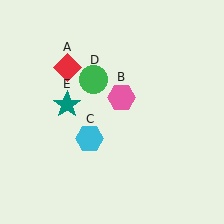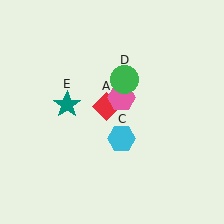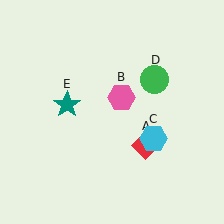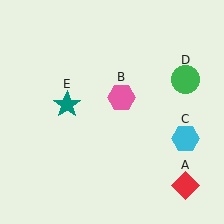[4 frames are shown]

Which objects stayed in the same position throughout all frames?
Pink hexagon (object B) and teal star (object E) remained stationary.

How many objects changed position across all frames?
3 objects changed position: red diamond (object A), cyan hexagon (object C), green circle (object D).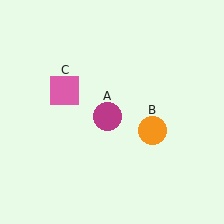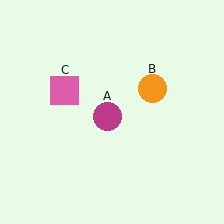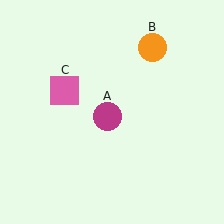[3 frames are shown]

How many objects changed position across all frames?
1 object changed position: orange circle (object B).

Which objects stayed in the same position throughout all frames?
Magenta circle (object A) and pink square (object C) remained stationary.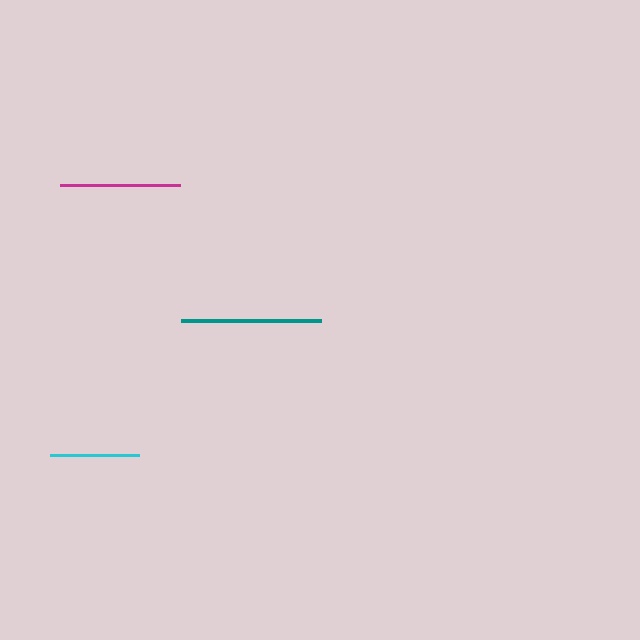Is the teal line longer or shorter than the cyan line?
The teal line is longer than the cyan line.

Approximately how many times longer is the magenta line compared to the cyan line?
The magenta line is approximately 1.4 times the length of the cyan line.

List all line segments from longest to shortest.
From longest to shortest: teal, magenta, cyan.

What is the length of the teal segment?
The teal segment is approximately 140 pixels long.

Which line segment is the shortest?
The cyan line is the shortest at approximately 89 pixels.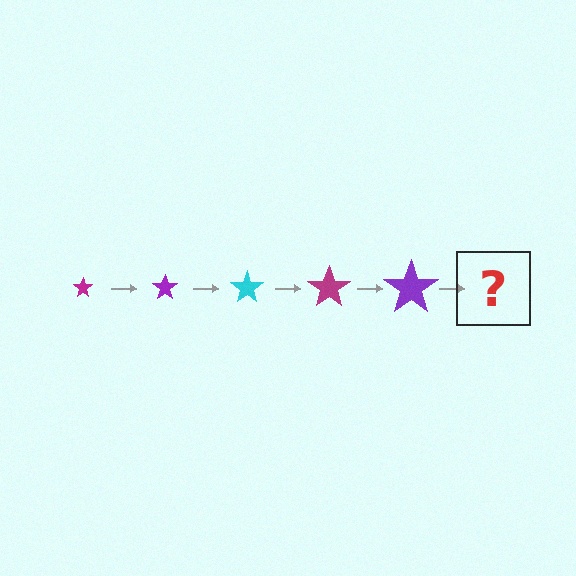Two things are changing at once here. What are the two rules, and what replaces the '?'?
The two rules are that the star grows larger each step and the color cycles through magenta, purple, and cyan. The '?' should be a cyan star, larger than the previous one.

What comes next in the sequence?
The next element should be a cyan star, larger than the previous one.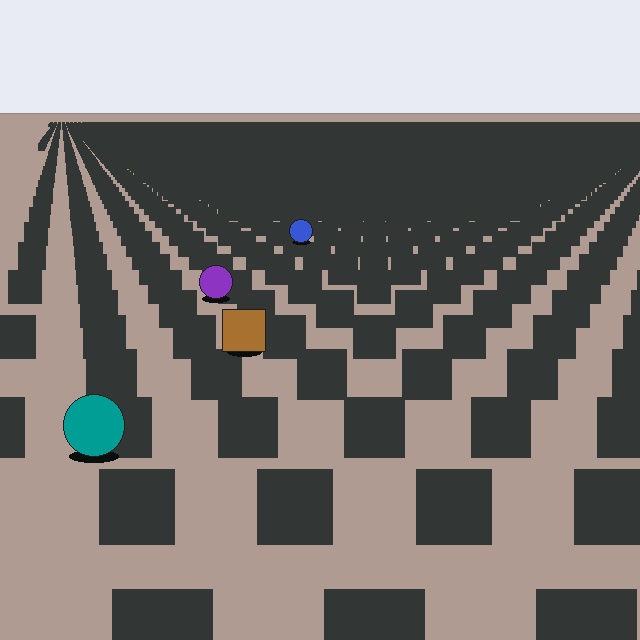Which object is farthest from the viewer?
The blue circle is farthest from the viewer. It appears smaller and the ground texture around it is denser.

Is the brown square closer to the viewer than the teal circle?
No. The teal circle is closer — you can tell from the texture gradient: the ground texture is coarser near it.